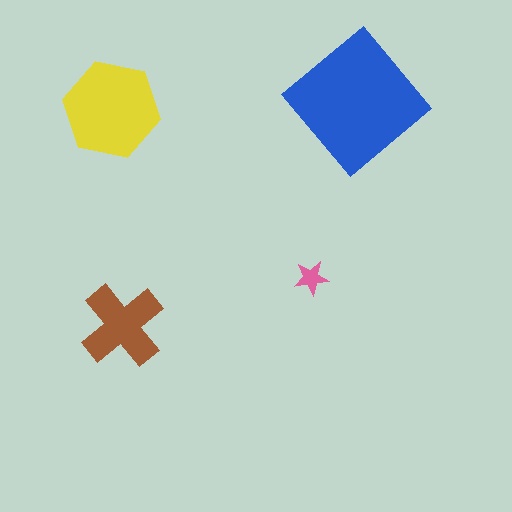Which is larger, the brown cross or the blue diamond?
The blue diamond.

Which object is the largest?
The blue diamond.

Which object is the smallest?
The pink star.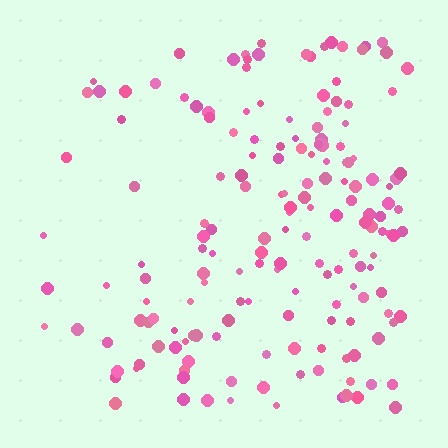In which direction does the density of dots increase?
From left to right, with the right side densest.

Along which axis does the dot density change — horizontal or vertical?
Horizontal.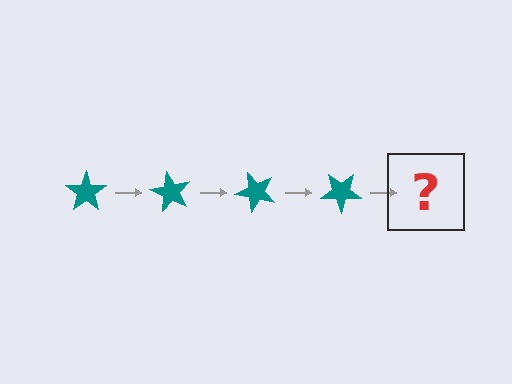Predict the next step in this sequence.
The next step is a teal star rotated 240 degrees.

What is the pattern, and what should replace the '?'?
The pattern is that the star rotates 60 degrees each step. The '?' should be a teal star rotated 240 degrees.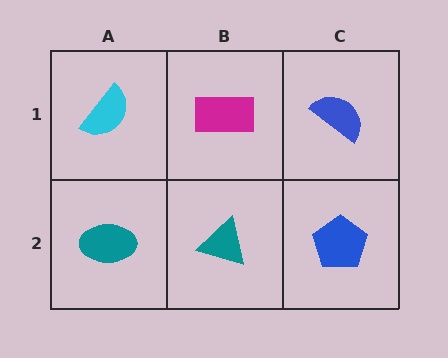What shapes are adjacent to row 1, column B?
A teal triangle (row 2, column B), a cyan semicircle (row 1, column A), a blue semicircle (row 1, column C).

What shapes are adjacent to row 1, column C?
A blue pentagon (row 2, column C), a magenta rectangle (row 1, column B).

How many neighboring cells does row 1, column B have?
3.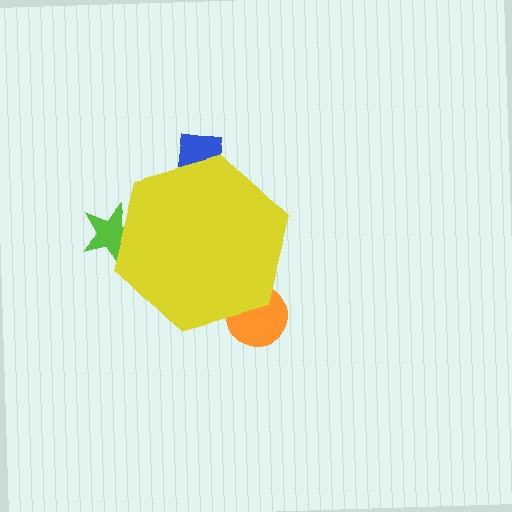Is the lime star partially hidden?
Yes, the lime star is partially hidden behind the yellow hexagon.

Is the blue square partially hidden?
Yes, the blue square is partially hidden behind the yellow hexagon.